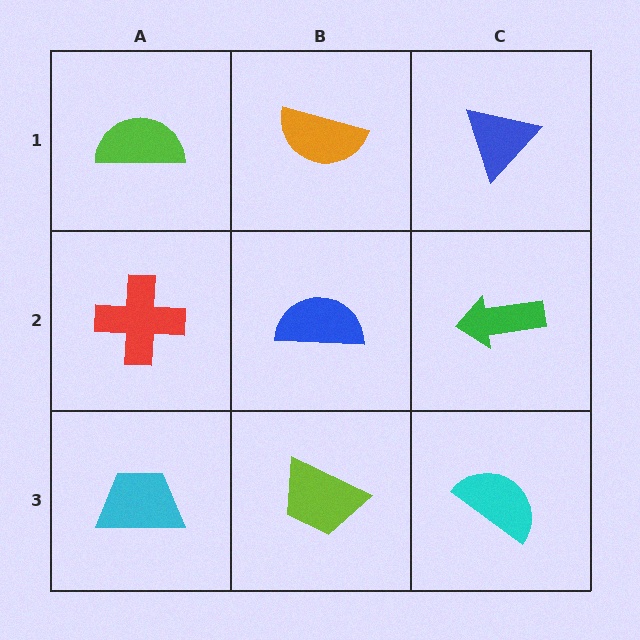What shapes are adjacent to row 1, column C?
A green arrow (row 2, column C), an orange semicircle (row 1, column B).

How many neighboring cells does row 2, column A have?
3.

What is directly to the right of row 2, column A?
A blue semicircle.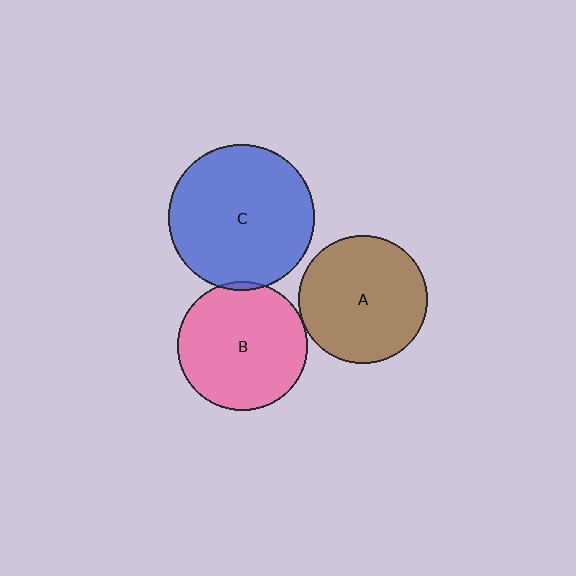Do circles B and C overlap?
Yes.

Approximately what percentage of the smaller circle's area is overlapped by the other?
Approximately 5%.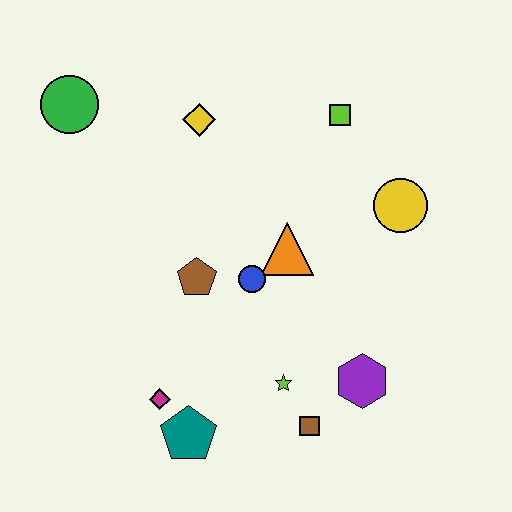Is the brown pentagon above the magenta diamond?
Yes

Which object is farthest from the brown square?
The green circle is farthest from the brown square.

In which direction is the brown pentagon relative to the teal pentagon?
The brown pentagon is above the teal pentagon.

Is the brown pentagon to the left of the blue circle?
Yes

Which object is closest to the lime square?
The yellow circle is closest to the lime square.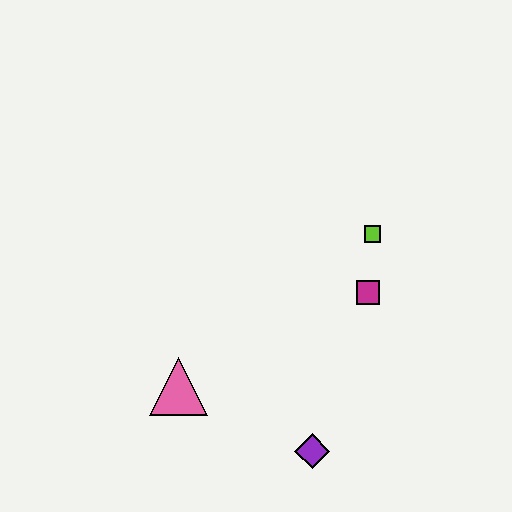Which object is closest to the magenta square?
The lime square is closest to the magenta square.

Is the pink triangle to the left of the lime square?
Yes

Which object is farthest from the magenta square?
The pink triangle is farthest from the magenta square.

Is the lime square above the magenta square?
Yes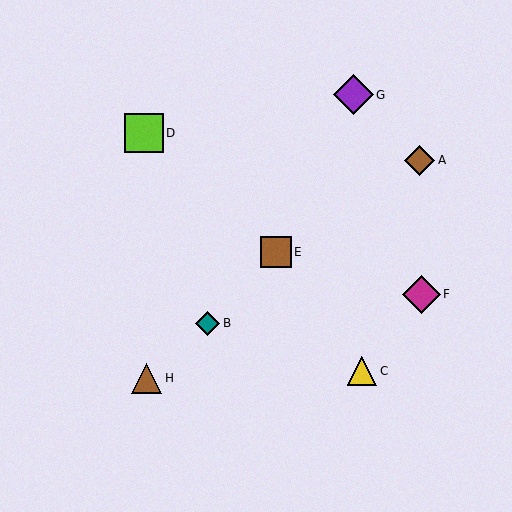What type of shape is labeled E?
Shape E is a brown square.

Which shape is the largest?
The purple diamond (labeled G) is the largest.